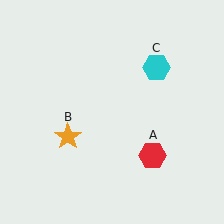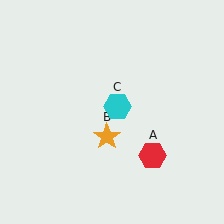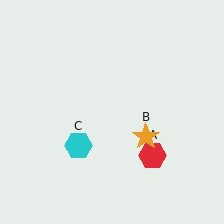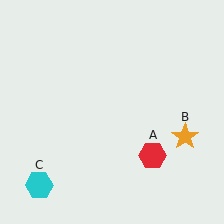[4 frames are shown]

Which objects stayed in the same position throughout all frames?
Red hexagon (object A) remained stationary.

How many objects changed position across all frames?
2 objects changed position: orange star (object B), cyan hexagon (object C).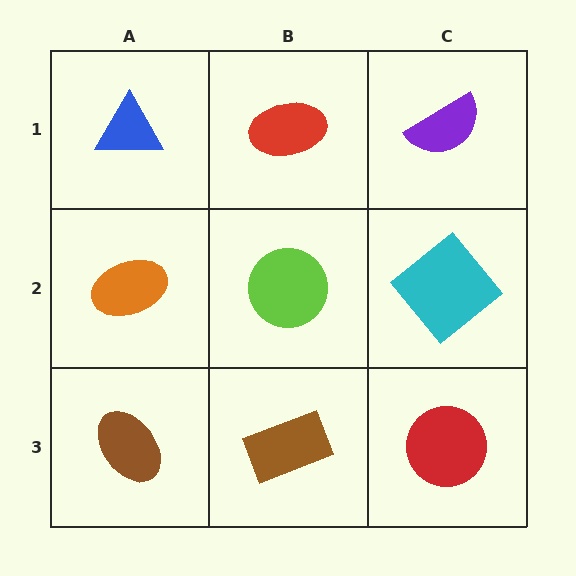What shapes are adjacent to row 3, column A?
An orange ellipse (row 2, column A), a brown rectangle (row 3, column B).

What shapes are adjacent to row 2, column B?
A red ellipse (row 1, column B), a brown rectangle (row 3, column B), an orange ellipse (row 2, column A), a cyan diamond (row 2, column C).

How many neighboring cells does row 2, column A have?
3.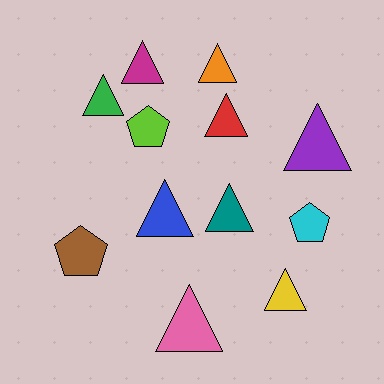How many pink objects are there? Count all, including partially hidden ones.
There is 1 pink object.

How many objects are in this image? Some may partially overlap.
There are 12 objects.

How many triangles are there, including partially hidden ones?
There are 9 triangles.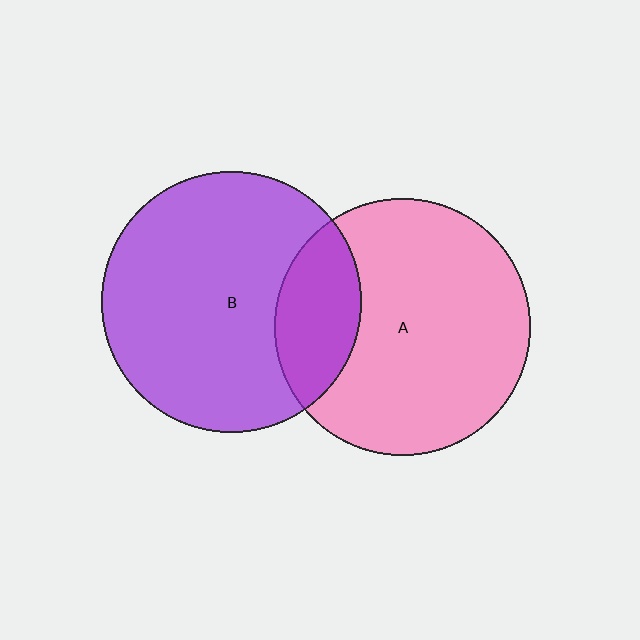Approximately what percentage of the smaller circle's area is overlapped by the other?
Approximately 20%.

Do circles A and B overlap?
Yes.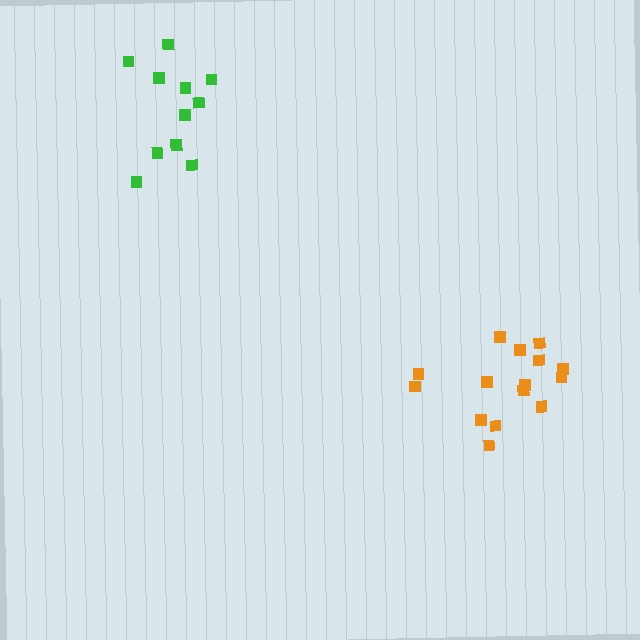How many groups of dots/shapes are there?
There are 2 groups.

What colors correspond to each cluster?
The clusters are colored: orange, green.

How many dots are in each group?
Group 1: 15 dots, Group 2: 11 dots (26 total).